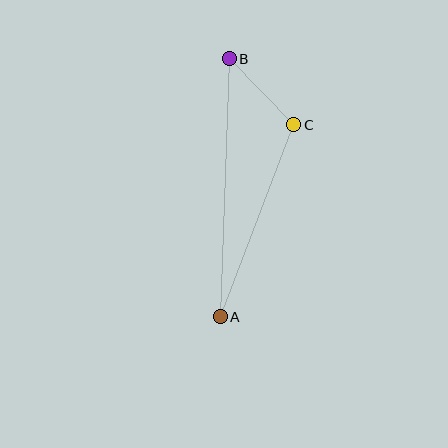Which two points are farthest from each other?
Points A and B are farthest from each other.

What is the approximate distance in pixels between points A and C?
The distance between A and C is approximately 206 pixels.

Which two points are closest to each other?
Points B and C are closest to each other.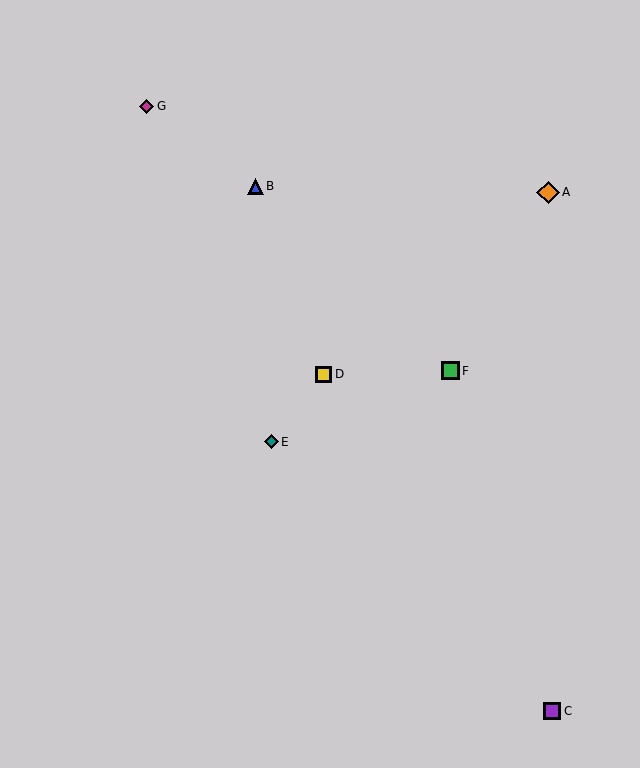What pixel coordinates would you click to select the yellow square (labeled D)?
Click at (323, 374) to select the yellow square D.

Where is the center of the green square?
The center of the green square is at (450, 371).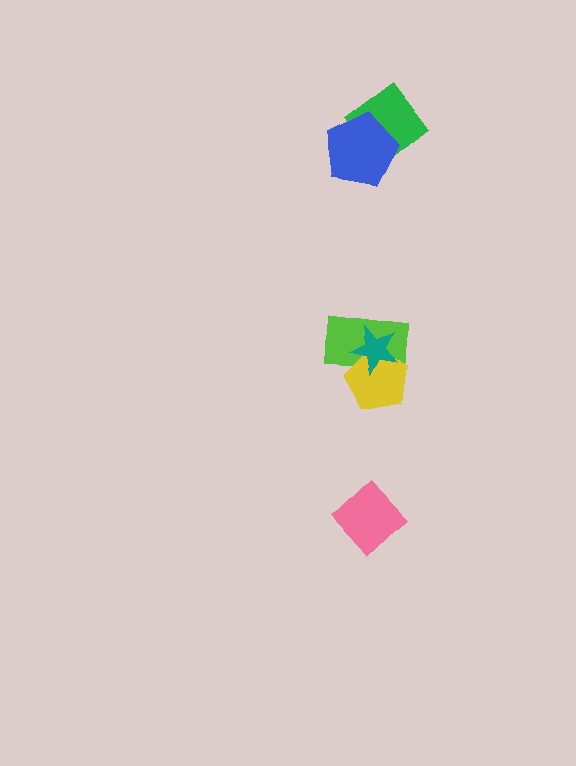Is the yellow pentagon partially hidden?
Yes, it is partially covered by another shape.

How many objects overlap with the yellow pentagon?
2 objects overlap with the yellow pentagon.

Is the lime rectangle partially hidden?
Yes, it is partially covered by another shape.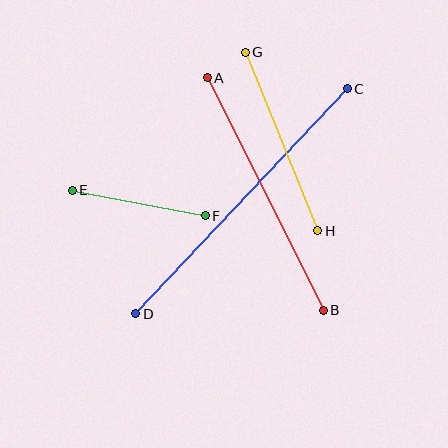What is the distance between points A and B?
The distance is approximately 260 pixels.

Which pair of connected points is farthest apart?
Points C and D are farthest apart.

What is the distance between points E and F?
The distance is approximately 136 pixels.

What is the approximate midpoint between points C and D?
The midpoint is at approximately (242, 201) pixels.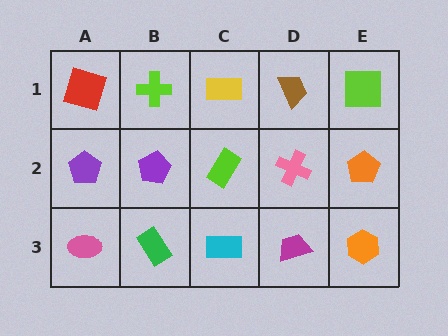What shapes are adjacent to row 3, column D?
A pink cross (row 2, column D), a cyan rectangle (row 3, column C), an orange hexagon (row 3, column E).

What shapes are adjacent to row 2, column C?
A yellow rectangle (row 1, column C), a cyan rectangle (row 3, column C), a purple pentagon (row 2, column B), a pink cross (row 2, column D).